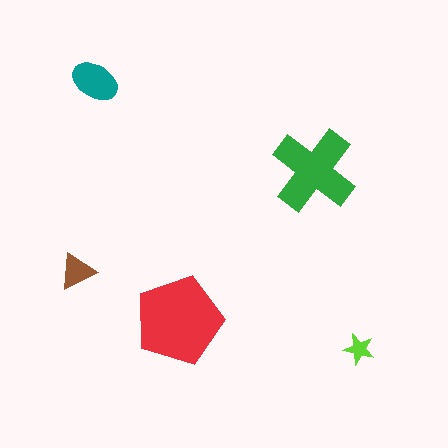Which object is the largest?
The red pentagon.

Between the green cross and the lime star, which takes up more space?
The green cross.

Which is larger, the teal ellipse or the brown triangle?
The teal ellipse.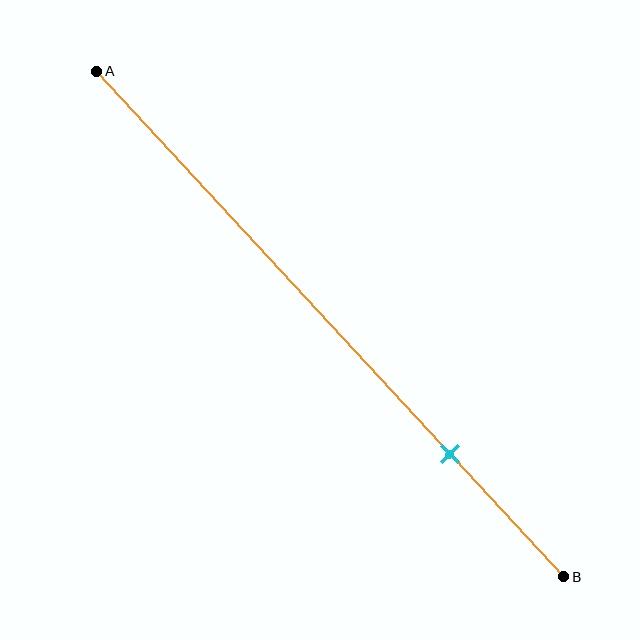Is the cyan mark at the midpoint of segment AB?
No, the mark is at about 75% from A, not at the 50% midpoint.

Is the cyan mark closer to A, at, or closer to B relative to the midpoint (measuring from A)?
The cyan mark is closer to point B than the midpoint of segment AB.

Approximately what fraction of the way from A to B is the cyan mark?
The cyan mark is approximately 75% of the way from A to B.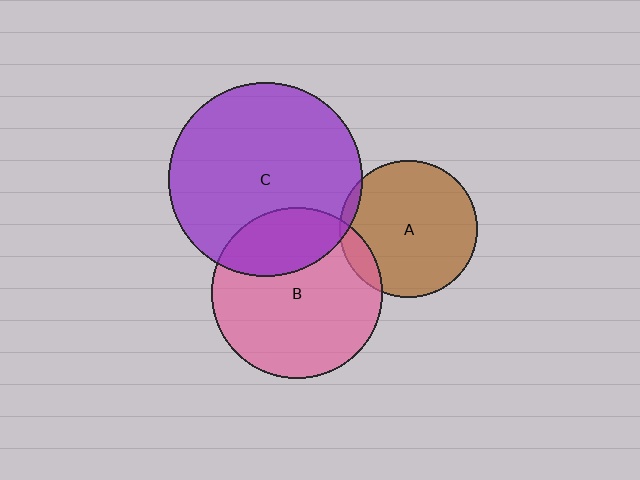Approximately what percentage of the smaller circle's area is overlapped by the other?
Approximately 25%.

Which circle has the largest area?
Circle C (purple).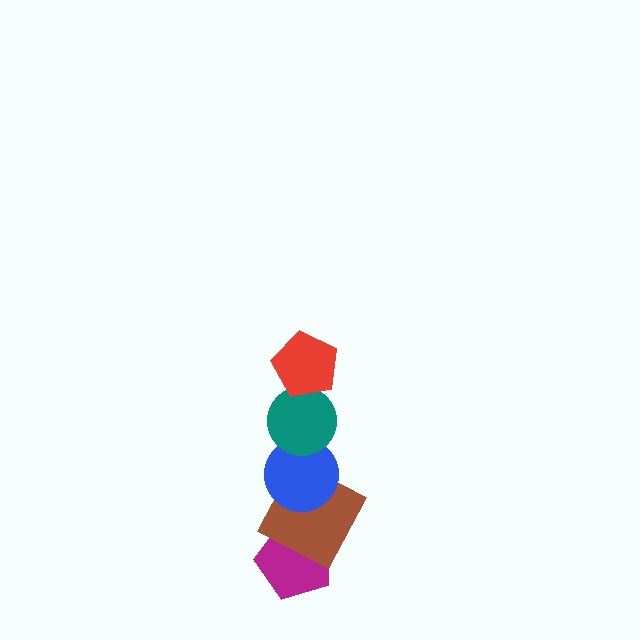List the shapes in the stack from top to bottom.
From top to bottom: the red pentagon, the teal circle, the blue circle, the brown square, the magenta pentagon.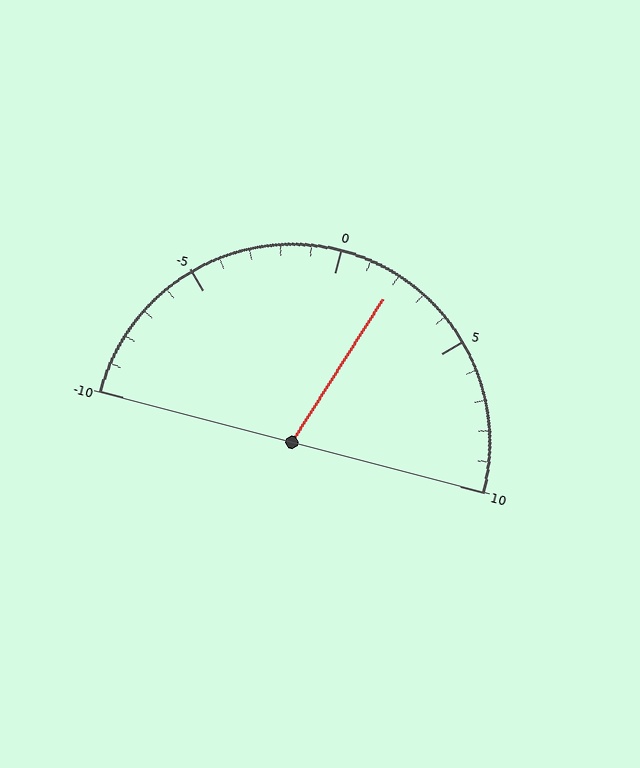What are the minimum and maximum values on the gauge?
The gauge ranges from -10 to 10.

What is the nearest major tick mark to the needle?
The nearest major tick mark is 0.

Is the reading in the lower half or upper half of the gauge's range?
The reading is in the upper half of the range (-10 to 10).